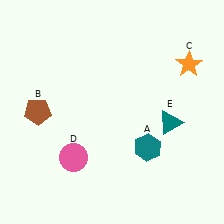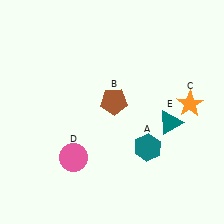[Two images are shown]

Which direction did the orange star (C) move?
The orange star (C) moved down.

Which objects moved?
The objects that moved are: the brown pentagon (B), the orange star (C).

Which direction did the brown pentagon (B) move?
The brown pentagon (B) moved right.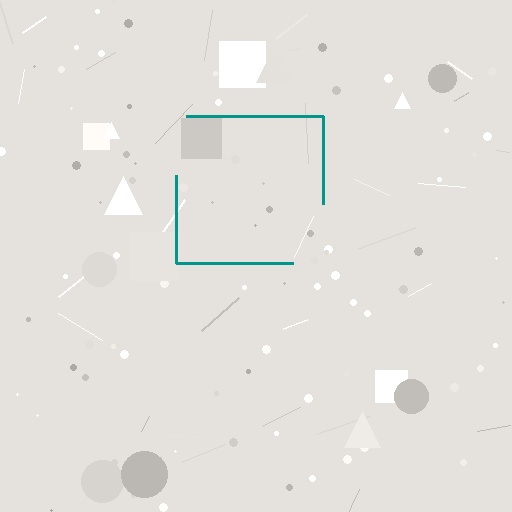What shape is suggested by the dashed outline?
The dashed outline suggests a square.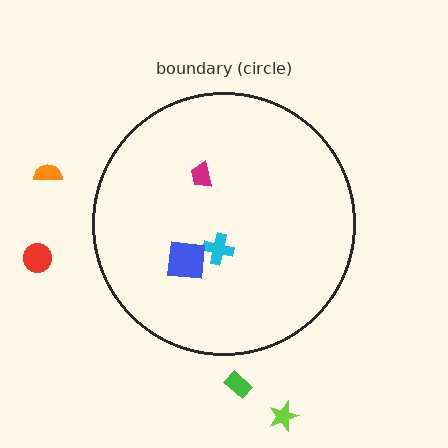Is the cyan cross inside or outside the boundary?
Inside.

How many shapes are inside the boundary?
3 inside, 4 outside.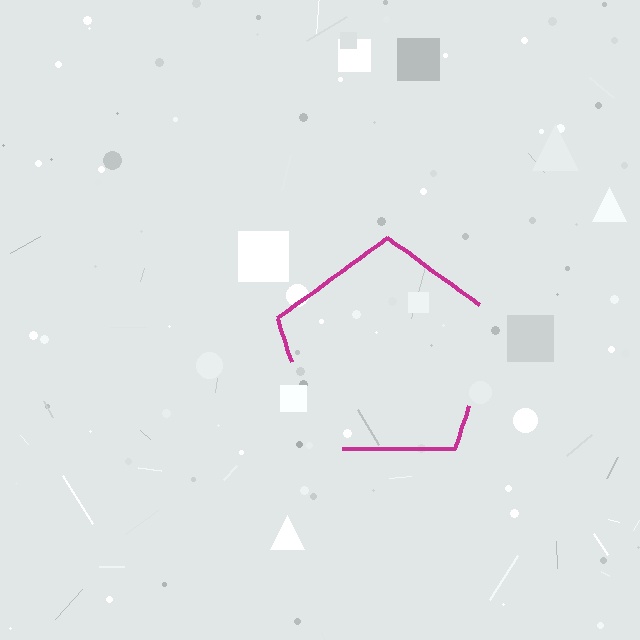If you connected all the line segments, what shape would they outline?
They would outline a pentagon.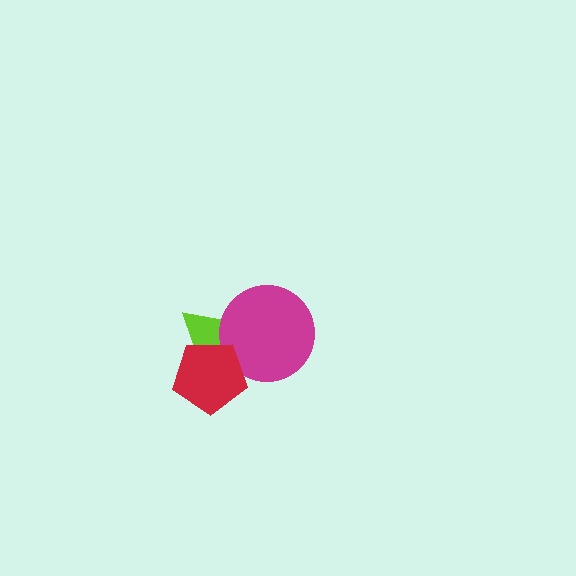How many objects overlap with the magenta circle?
2 objects overlap with the magenta circle.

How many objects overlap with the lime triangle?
2 objects overlap with the lime triangle.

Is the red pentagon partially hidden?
No, no other shape covers it.